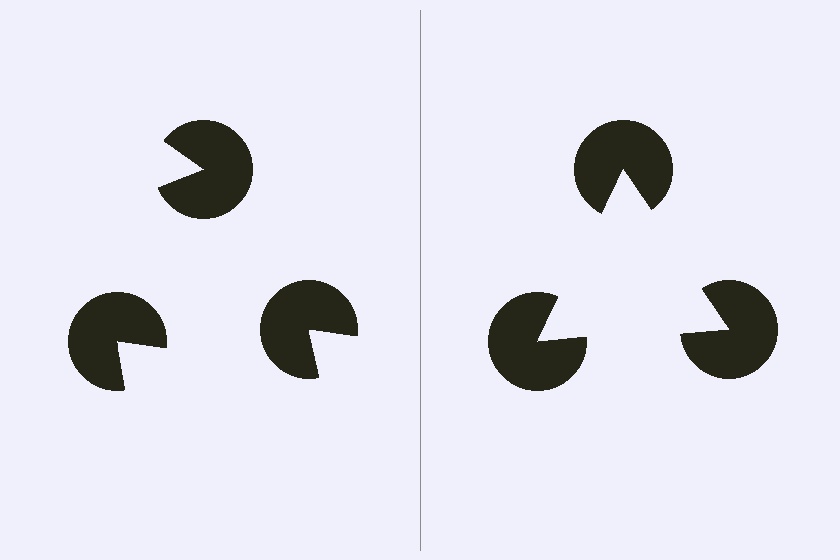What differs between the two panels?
The pac-man discs are positioned identically on both sides; only the wedge orientations differ. On the right they align to a triangle; on the left they are misaligned.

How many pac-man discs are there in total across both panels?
6 — 3 on each side.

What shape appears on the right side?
An illusory triangle.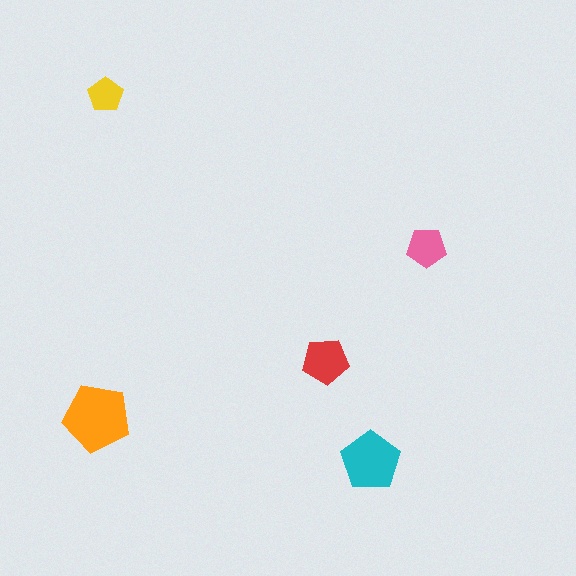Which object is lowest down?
The cyan pentagon is bottommost.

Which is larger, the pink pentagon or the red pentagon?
The red one.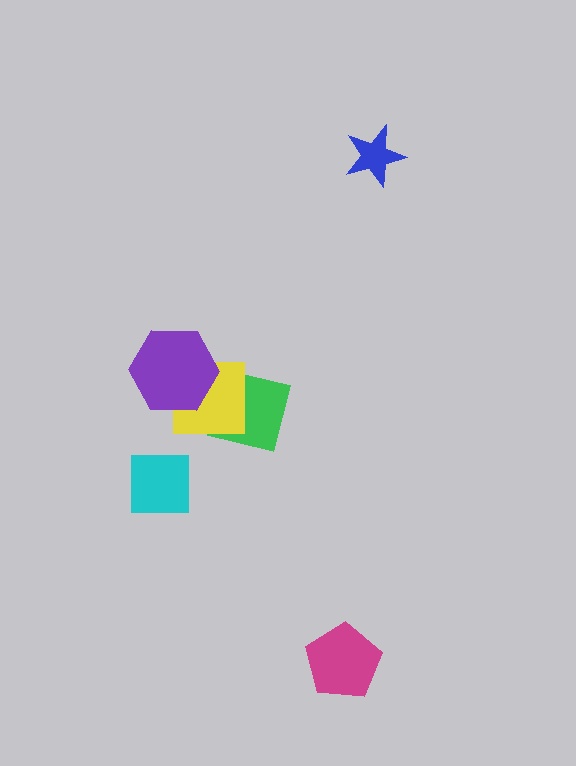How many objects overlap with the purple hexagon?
1 object overlaps with the purple hexagon.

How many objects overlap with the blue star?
0 objects overlap with the blue star.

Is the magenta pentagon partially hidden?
No, no other shape covers it.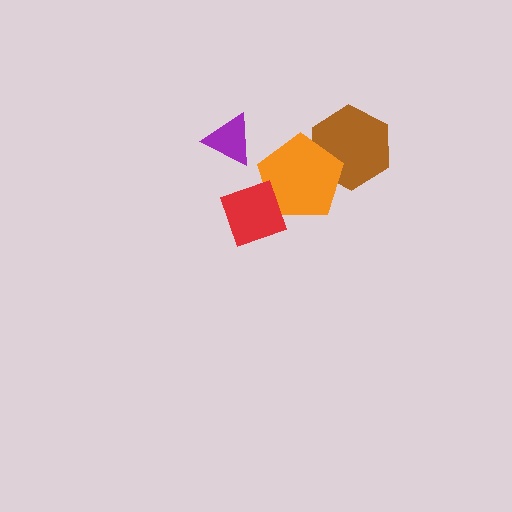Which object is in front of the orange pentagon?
The red square is in front of the orange pentagon.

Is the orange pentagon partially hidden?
Yes, it is partially covered by another shape.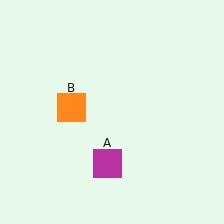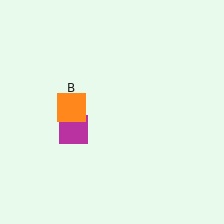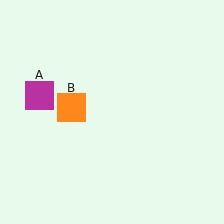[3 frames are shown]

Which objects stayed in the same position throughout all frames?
Orange square (object B) remained stationary.